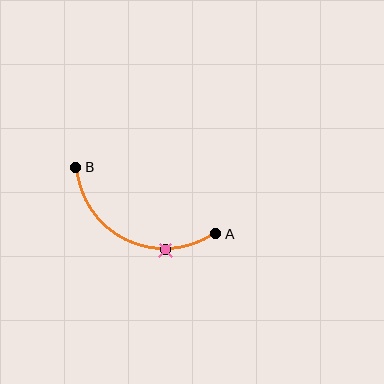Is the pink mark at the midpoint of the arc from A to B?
No. The pink mark lies on the arc but is closer to endpoint A. The arc midpoint would be at the point on the curve equidistant along the arc from both A and B.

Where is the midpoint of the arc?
The arc midpoint is the point on the curve farthest from the straight line joining A and B. It sits below that line.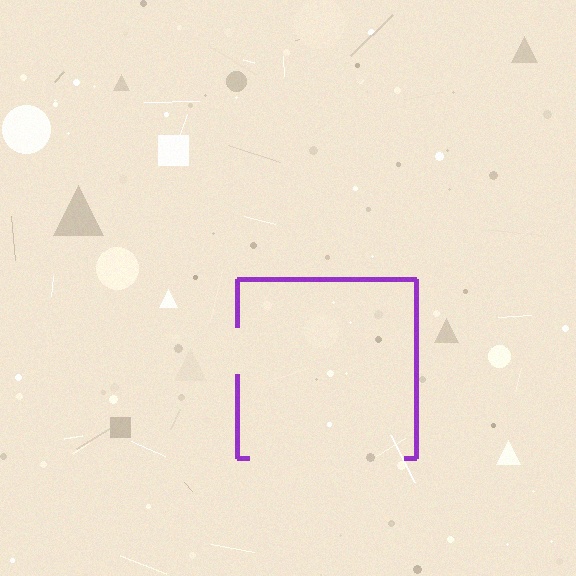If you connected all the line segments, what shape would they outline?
They would outline a square.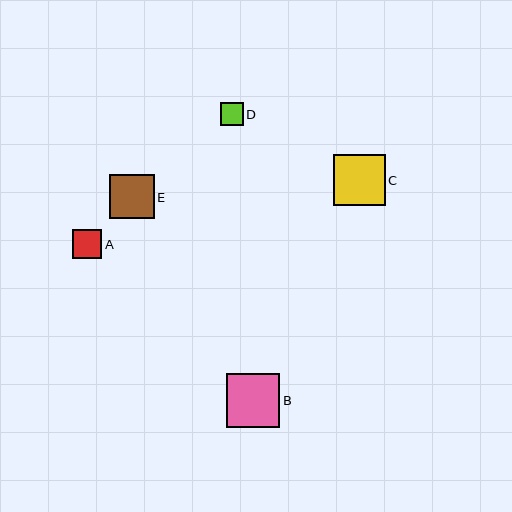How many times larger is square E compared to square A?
Square E is approximately 1.5 times the size of square A.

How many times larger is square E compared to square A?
Square E is approximately 1.5 times the size of square A.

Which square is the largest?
Square B is the largest with a size of approximately 53 pixels.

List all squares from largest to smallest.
From largest to smallest: B, C, E, A, D.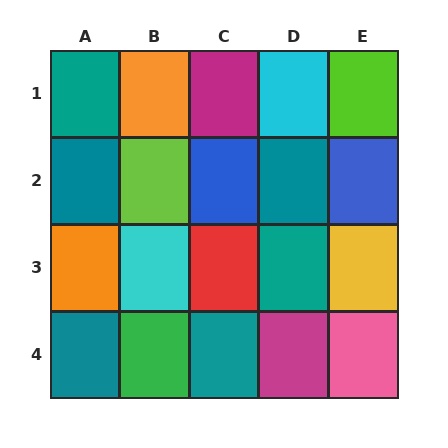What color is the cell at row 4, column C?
Teal.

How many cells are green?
1 cell is green.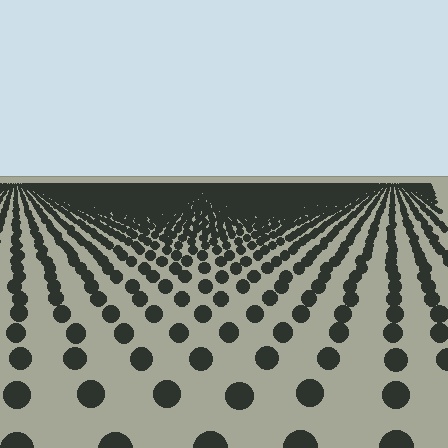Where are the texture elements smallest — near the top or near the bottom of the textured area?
Near the top.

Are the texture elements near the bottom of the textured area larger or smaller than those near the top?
Larger. Near the bottom, elements are closer to the viewer and appear at a bigger on-screen size.